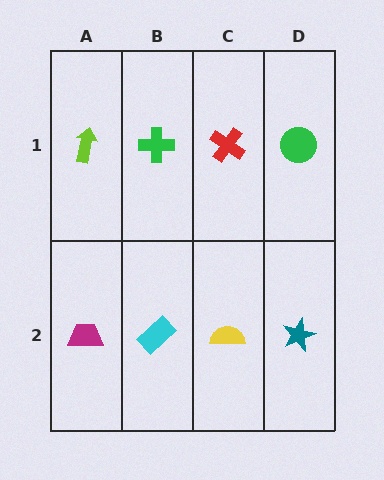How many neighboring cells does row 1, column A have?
2.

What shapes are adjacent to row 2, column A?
A lime arrow (row 1, column A), a cyan rectangle (row 2, column B).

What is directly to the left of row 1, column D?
A red cross.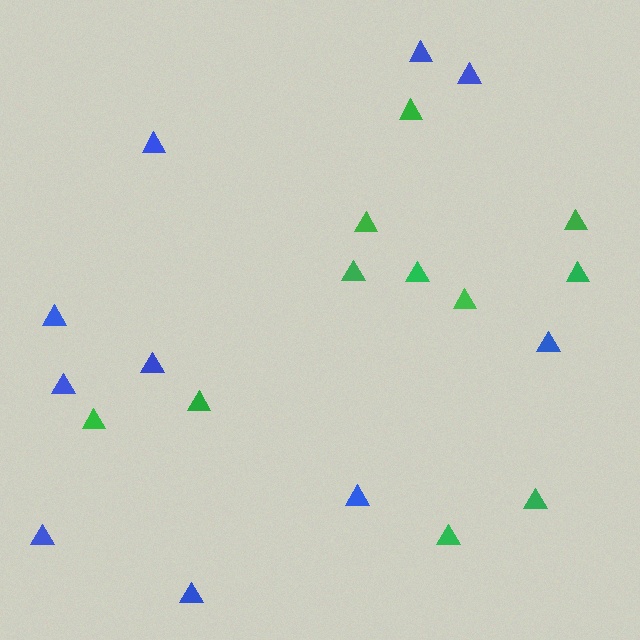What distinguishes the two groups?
There are 2 groups: one group of blue triangles (10) and one group of green triangles (11).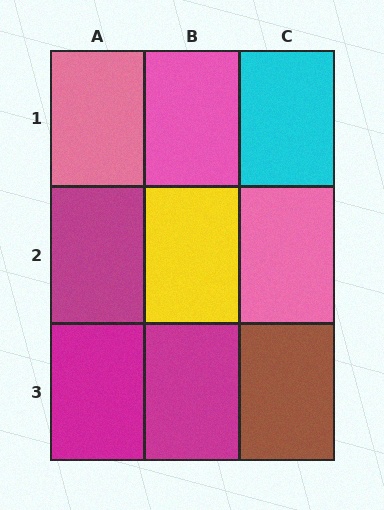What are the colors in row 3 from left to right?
Magenta, magenta, brown.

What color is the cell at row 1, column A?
Pink.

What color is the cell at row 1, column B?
Pink.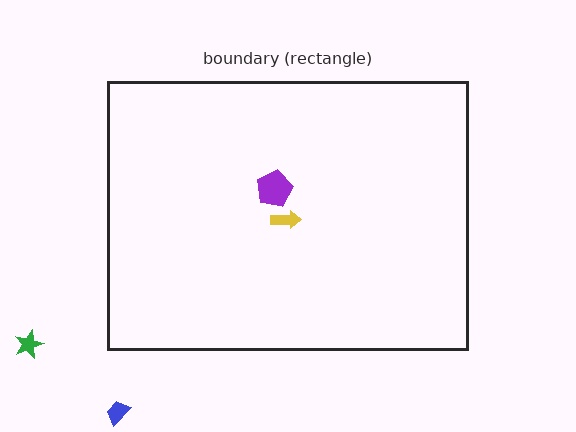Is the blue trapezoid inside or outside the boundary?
Outside.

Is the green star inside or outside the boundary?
Outside.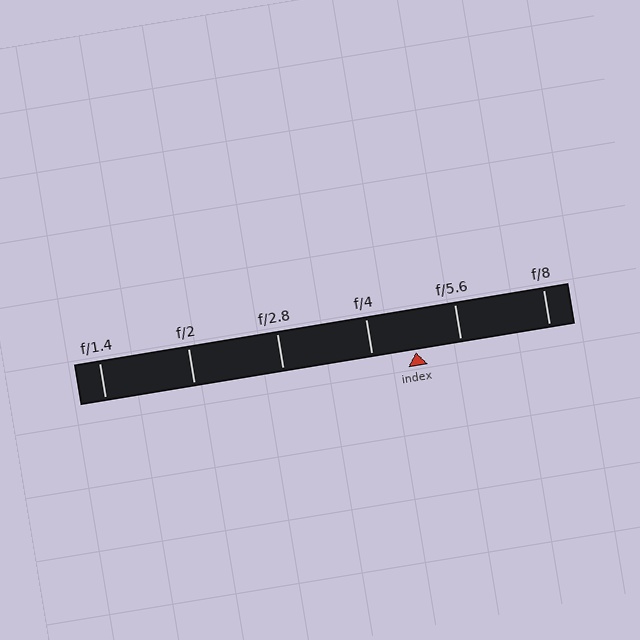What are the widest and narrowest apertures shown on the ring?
The widest aperture shown is f/1.4 and the narrowest is f/8.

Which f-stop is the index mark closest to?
The index mark is closest to f/4.